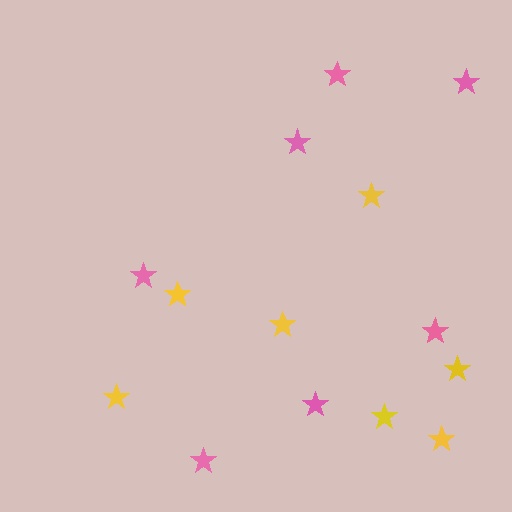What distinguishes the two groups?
There are 2 groups: one group of pink stars (7) and one group of yellow stars (7).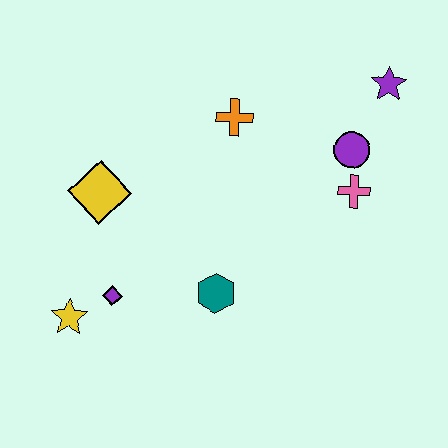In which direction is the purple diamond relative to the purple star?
The purple diamond is to the left of the purple star.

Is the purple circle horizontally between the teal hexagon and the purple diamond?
No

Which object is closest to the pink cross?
The purple circle is closest to the pink cross.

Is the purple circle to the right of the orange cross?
Yes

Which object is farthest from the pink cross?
The yellow star is farthest from the pink cross.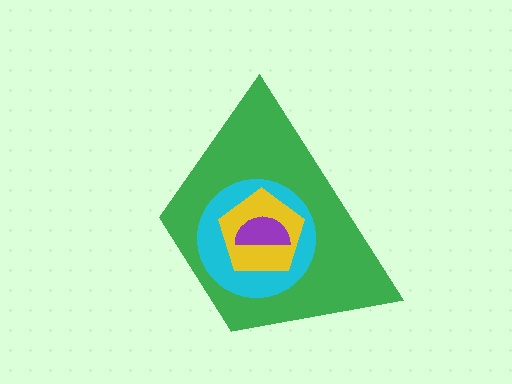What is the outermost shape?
The green trapezoid.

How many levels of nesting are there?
4.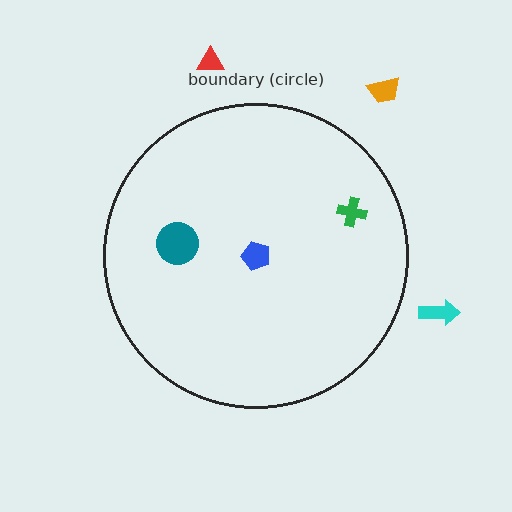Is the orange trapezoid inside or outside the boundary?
Outside.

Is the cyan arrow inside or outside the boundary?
Outside.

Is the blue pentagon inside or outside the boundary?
Inside.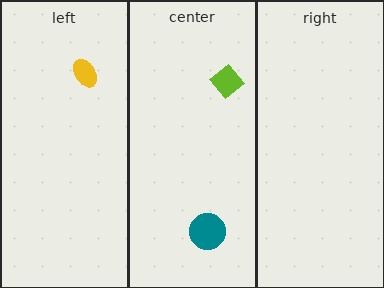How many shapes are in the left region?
1.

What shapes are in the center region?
The teal circle, the lime diamond.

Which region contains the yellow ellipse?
The left region.